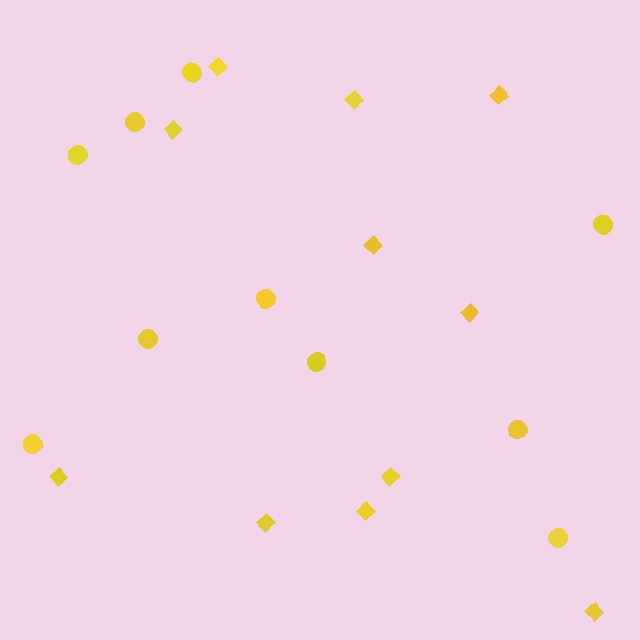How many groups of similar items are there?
There are 2 groups: one group of circles (10) and one group of diamonds (11).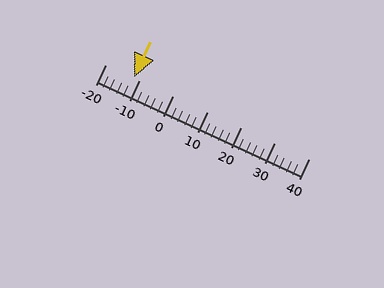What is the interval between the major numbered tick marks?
The major tick marks are spaced 10 units apart.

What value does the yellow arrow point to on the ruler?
The yellow arrow points to approximately -12.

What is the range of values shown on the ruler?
The ruler shows values from -20 to 40.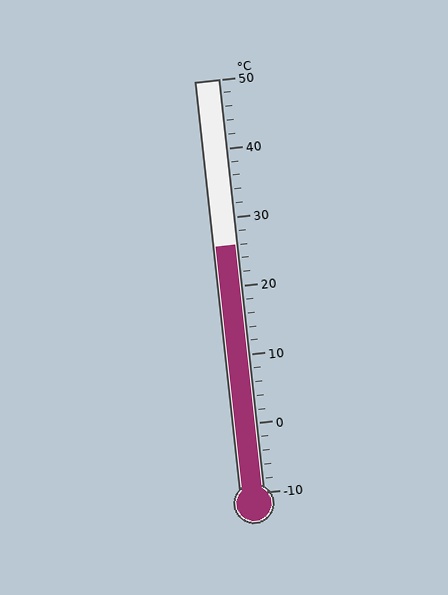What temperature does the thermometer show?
The thermometer shows approximately 26°C.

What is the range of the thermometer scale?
The thermometer scale ranges from -10°C to 50°C.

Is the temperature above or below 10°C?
The temperature is above 10°C.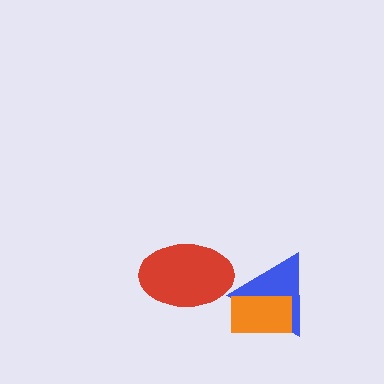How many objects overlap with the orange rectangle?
1 object overlaps with the orange rectangle.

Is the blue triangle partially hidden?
Yes, it is partially covered by another shape.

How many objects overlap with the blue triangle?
1 object overlaps with the blue triangle.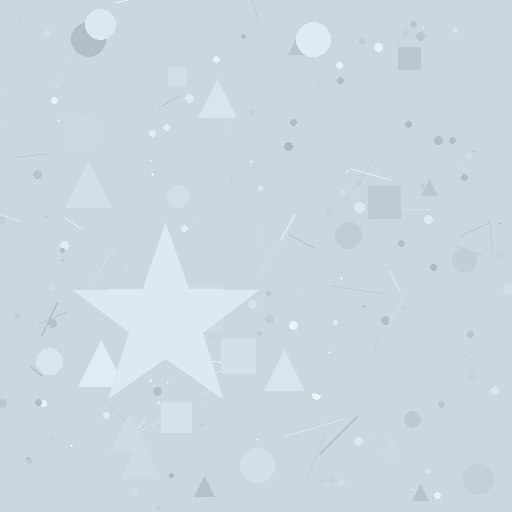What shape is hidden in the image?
A star is hidden in the image.